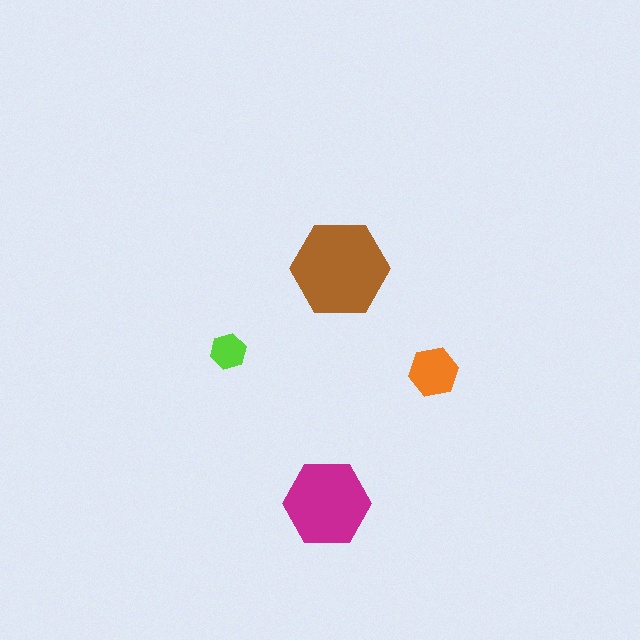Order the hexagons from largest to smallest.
the brown one, the magenta one, the orange one, the lime one.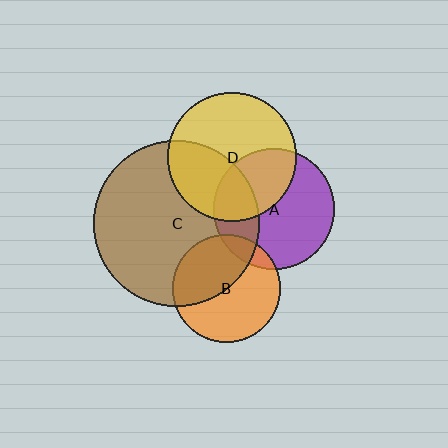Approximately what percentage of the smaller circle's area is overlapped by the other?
Approximately 30%.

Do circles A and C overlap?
Yes.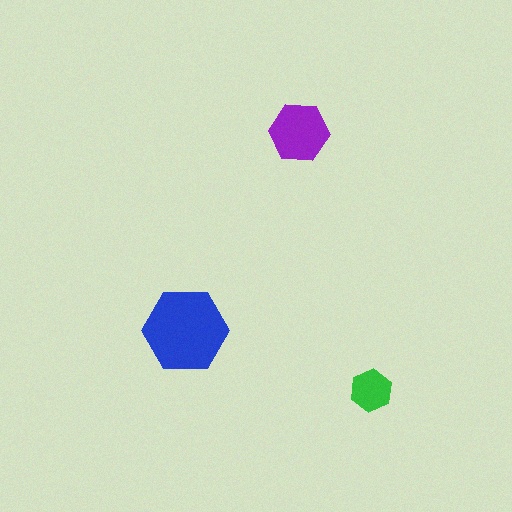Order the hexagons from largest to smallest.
the blue one, the purple one, the green one.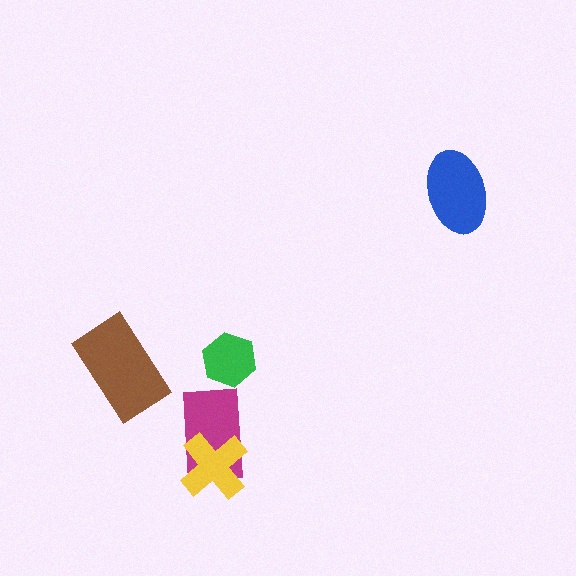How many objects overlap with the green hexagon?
0 objects overlap with the green hexagon.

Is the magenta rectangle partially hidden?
Yes, it is partially covered by another shape.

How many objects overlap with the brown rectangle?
0 objects overlap with the brown rectangle.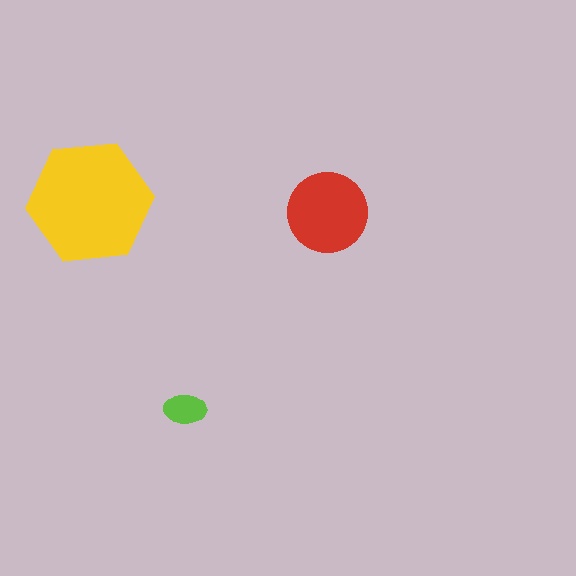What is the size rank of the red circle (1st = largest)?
2nd.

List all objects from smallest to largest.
The lime ellipse, the red circle, the yellow hexagon.